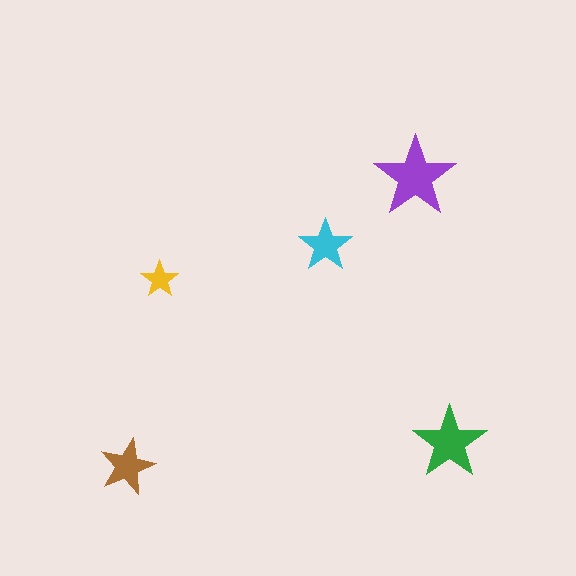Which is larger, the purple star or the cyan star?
The purple one.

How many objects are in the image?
There are 5 objects in the image.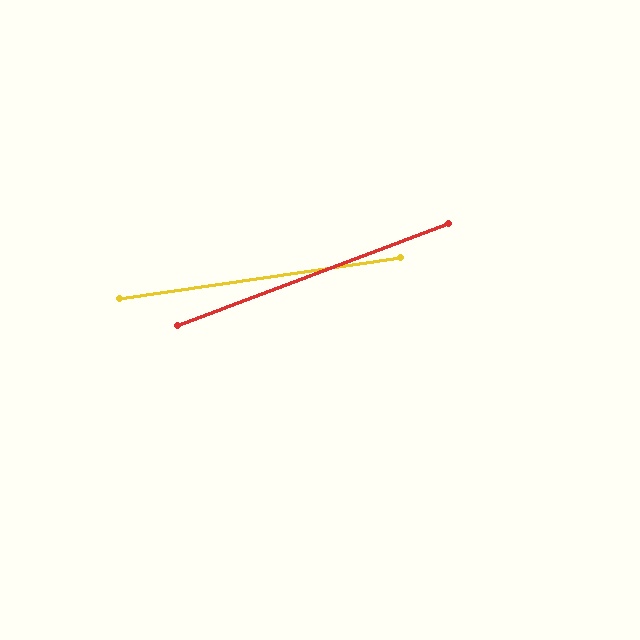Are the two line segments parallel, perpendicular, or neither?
Neither parallel nor perpendicular — they differ by about 12°.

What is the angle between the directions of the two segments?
Approximately 12 degrees.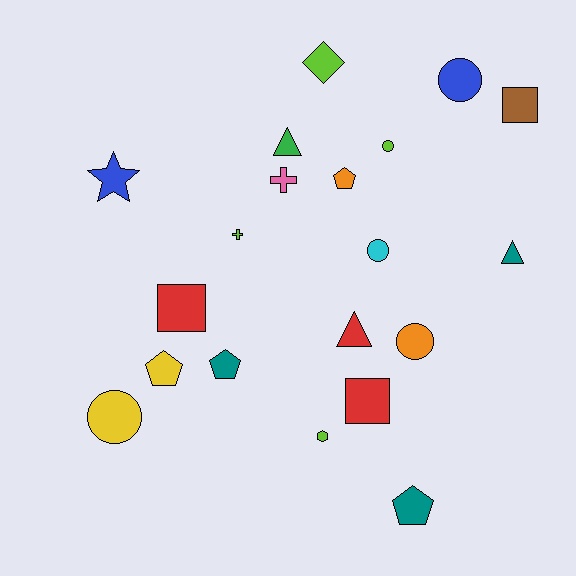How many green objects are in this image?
There is 1 green object.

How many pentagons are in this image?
There are 4 pentagons.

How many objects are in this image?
There are 20 objects.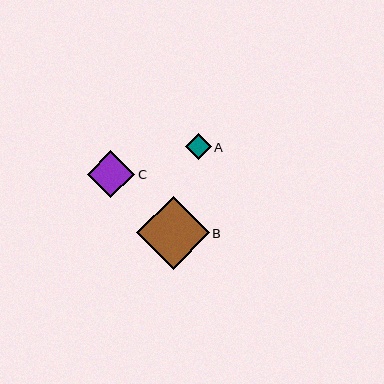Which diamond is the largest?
Diamond B is the largest with a size of approximately 72 pixels.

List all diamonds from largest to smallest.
From largest to smallest: B, C, A.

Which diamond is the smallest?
Diamond A is the smallest with a size of approximately 26 pixels.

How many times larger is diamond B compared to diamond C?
Diamond B is approximately 1.5 times the size of diamond C.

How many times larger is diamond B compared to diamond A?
Diamond B is approximately 2.8 times the size of diamond A.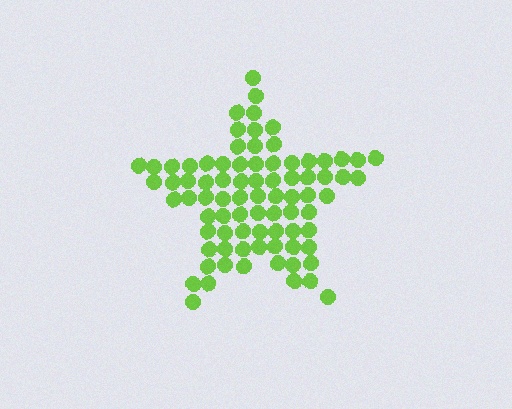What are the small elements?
The small elements are circles.